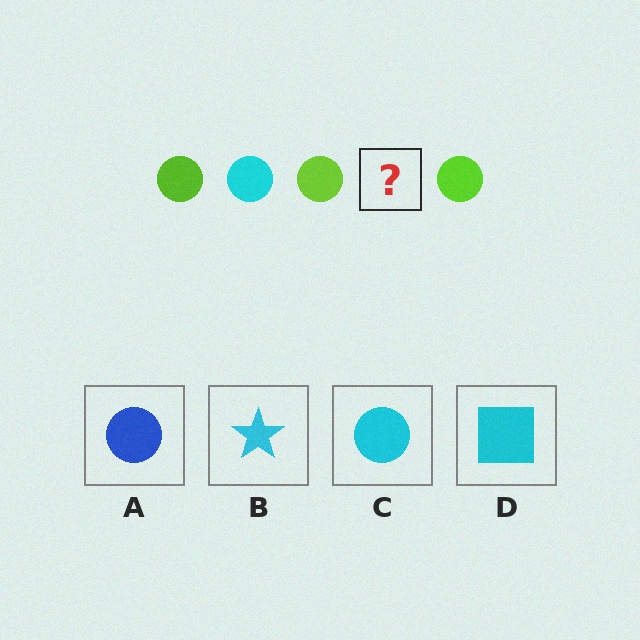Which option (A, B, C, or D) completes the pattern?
C.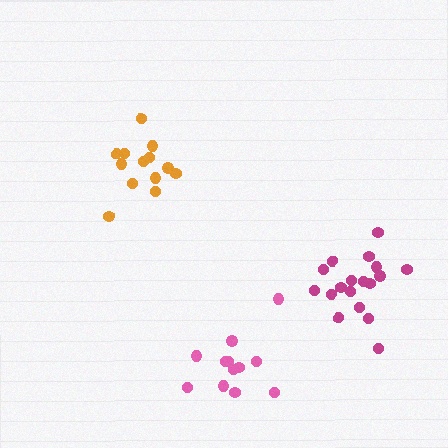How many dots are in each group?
Group 1: 13 dots, Group 2: 18 dots, Group 3: 12 dots (43 total).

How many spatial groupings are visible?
There are 3 spatial groupings.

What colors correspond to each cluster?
The clusters are colored: orange, magenta, pink.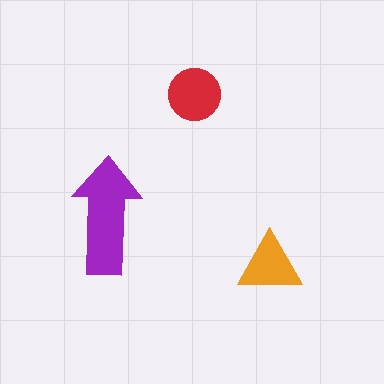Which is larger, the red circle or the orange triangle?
The red circle.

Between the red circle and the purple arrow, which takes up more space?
The purple arrow.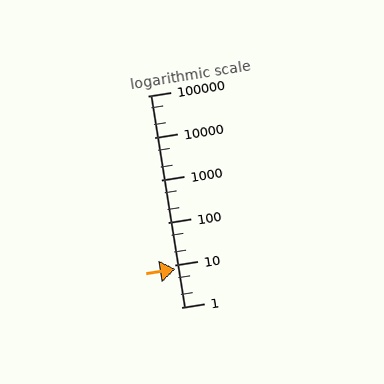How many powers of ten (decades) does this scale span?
The scale spans 5 decades, from 1 to 100000.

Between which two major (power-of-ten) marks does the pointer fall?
The pointer is between 1 and 10.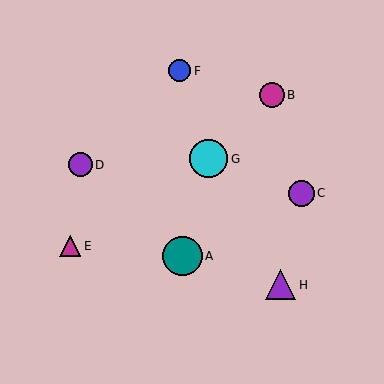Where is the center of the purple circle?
The center of the purple circle is at (301, 193).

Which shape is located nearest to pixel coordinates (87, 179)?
The purple circle (labeled D) at (80, 165) is nearest to that location.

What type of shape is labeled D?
Shape D is a purple circle.